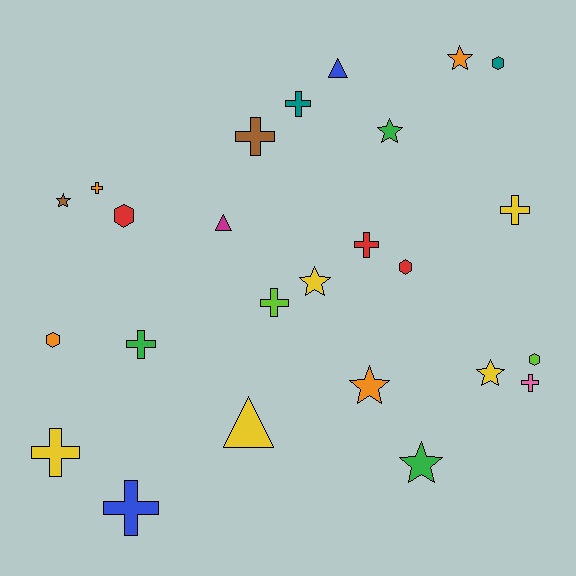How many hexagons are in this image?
There are 5 hexagons.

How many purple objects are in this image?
There are no purple objects.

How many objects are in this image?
There are 25 objects.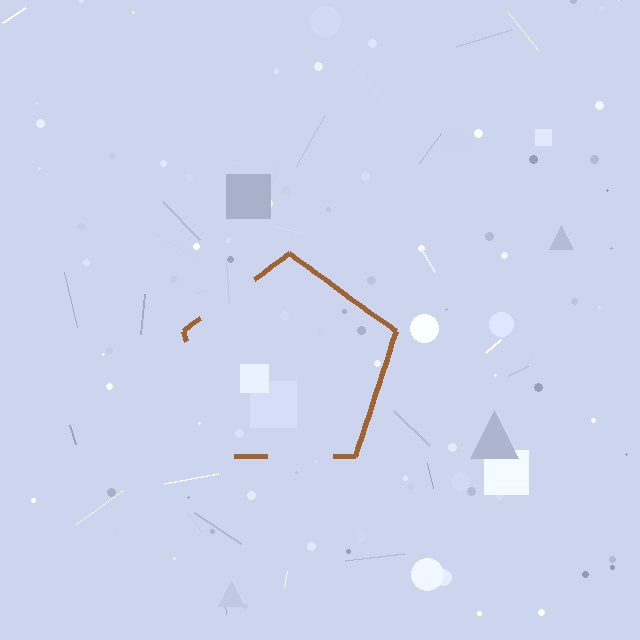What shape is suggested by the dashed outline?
The dashed outline suggests a pentagon.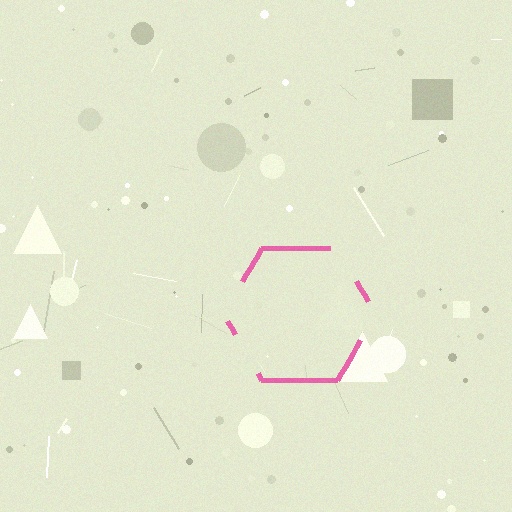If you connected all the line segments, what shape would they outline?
They would outline a hexagon.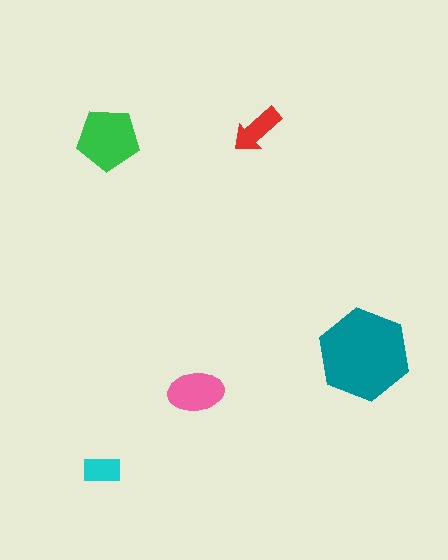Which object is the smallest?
The cyan rectangle.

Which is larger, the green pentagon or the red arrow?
The green pentagon.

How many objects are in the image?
There are 5 objects in the image.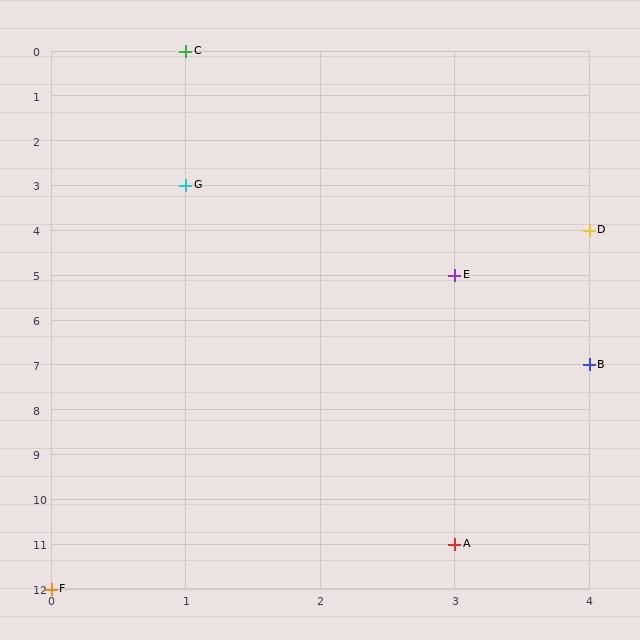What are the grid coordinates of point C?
Point C is at grid coordinates (1, 0).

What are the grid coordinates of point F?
Point F is at grid coordinates (0, 12).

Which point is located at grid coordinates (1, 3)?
Point G is at (1, 3).